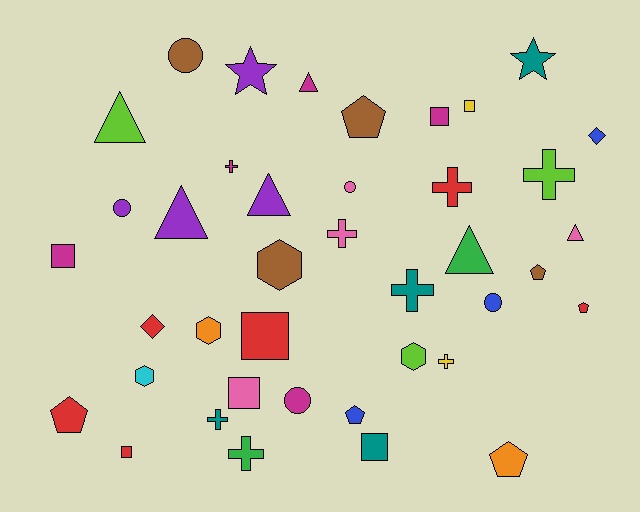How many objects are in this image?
There are 40 objects.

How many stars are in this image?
There are 2 stars.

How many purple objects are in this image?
There are 4 purple objects.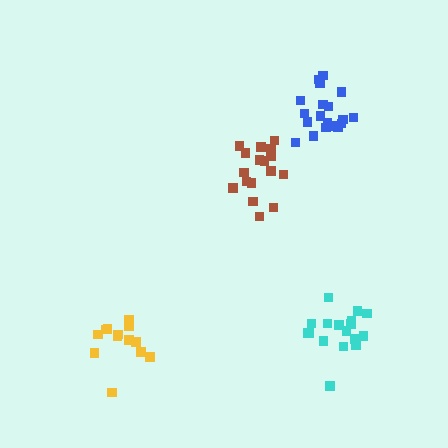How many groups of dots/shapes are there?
There are 4 groups.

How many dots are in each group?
Group 1: 17 dots, Group 2: 19 dots, Group 3: 17 dots, Group 4: 13 dots (66 total).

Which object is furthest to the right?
The cyan cluster is rightmost.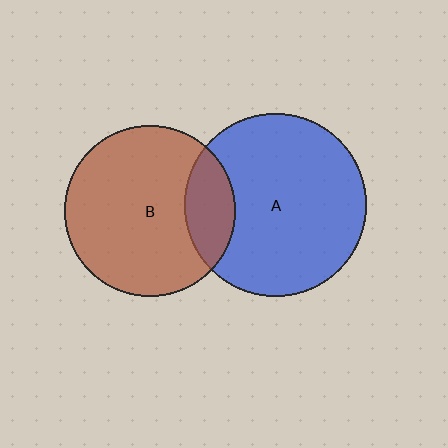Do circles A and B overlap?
Yes.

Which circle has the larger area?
Circle A (blue).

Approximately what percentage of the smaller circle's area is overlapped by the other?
Approximately 20%.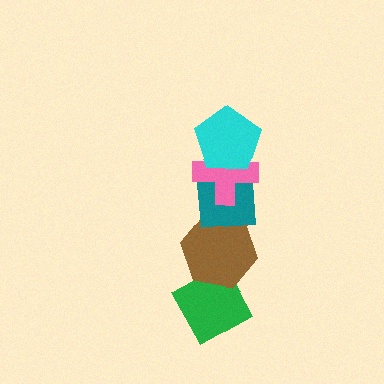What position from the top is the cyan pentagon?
The cyan pentagon is 1st from the top.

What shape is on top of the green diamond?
The brown hexagon is on top of the green diamond.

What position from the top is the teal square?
The teal square is 3rd from the top.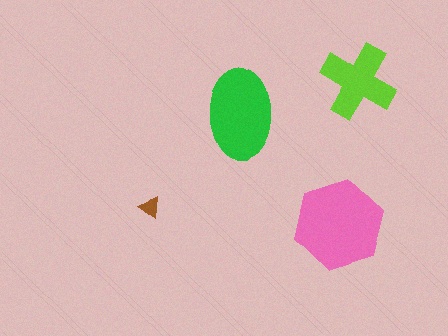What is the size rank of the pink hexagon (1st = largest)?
1st.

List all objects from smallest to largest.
The brown triangle, the lime cross, the green ellipse, the pink hexagon.